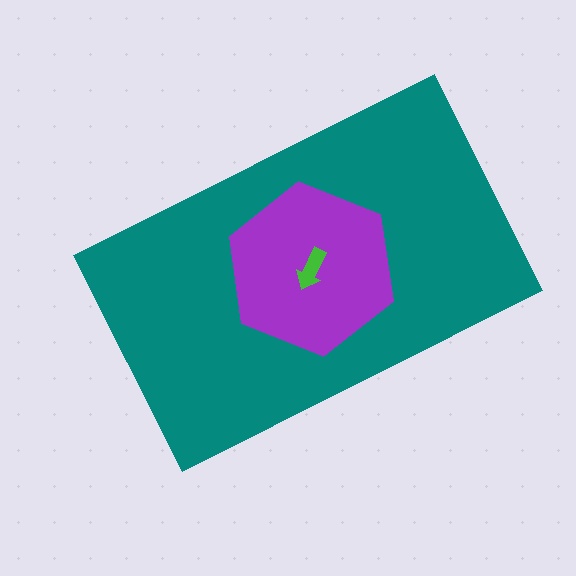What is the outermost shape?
The teal rectangle.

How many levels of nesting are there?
3.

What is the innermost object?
The green arrow.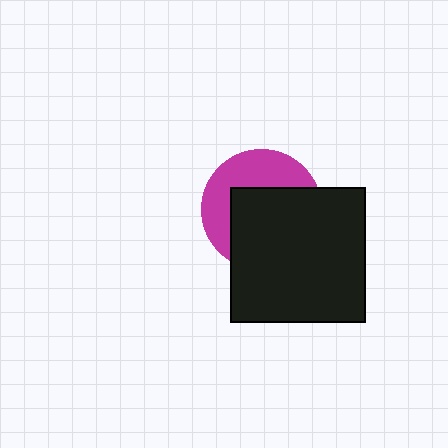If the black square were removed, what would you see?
You would see the complete magenta circle.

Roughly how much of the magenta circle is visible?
A small part of it is visible (roughly 42%).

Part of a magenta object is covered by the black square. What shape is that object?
It is a circle.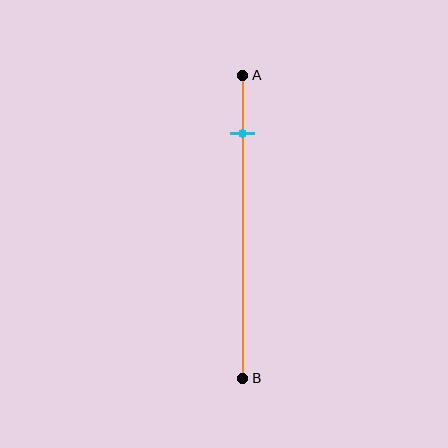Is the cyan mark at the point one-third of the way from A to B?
No, the mark is at about 20% from A, not at the 33% one-third point.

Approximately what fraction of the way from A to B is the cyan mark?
The cyan mark is approximately 20% of the way from A to B.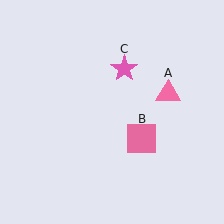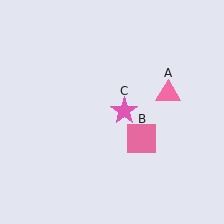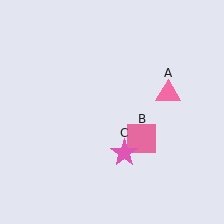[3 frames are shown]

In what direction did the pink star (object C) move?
The pink star (object C) moved down.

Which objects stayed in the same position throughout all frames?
Pink triangle (object A) and pink square (object B) remained stationary.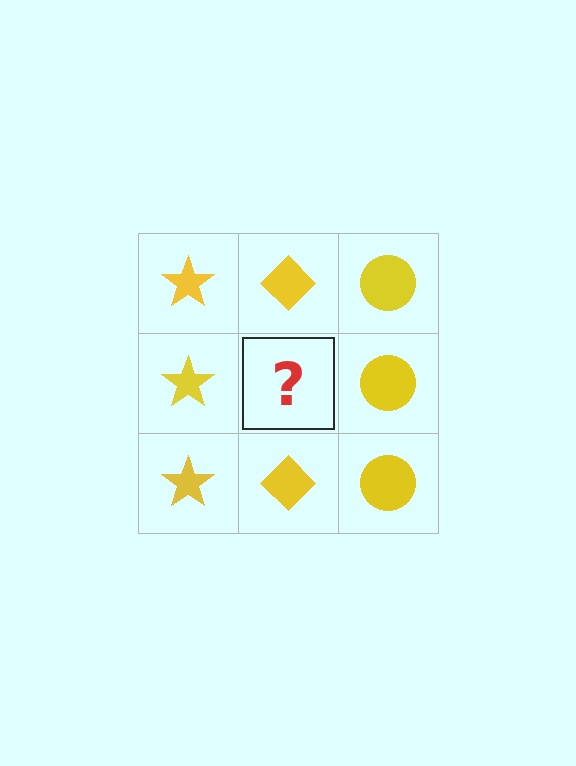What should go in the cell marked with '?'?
The missing cell should contain a yellow diamond.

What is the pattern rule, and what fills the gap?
The rule is that each column has a consistent shape. The gap should be filled with a yellow diamond.